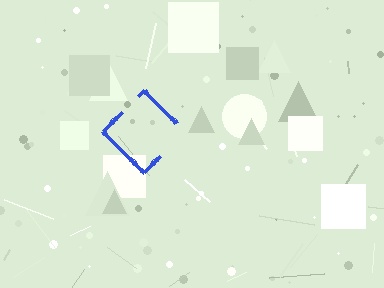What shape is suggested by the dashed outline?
The dashed outline suggests a diamond.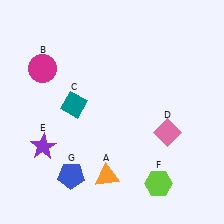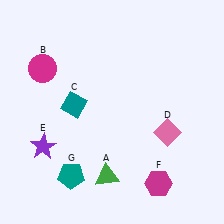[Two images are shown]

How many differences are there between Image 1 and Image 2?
There are 3 differences between the two images.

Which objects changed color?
A changed from orange to green. F changed from lime to magenta. G changed from blue to teal.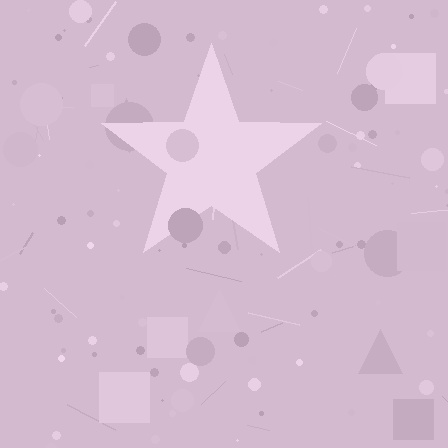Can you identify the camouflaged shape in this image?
The camouflaged shape is a star.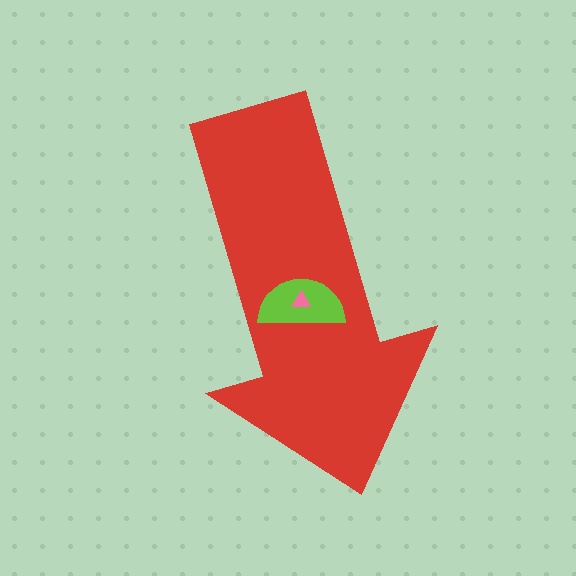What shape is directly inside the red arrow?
The lime semicircle.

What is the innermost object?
The pink triangle.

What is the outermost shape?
The red arrow.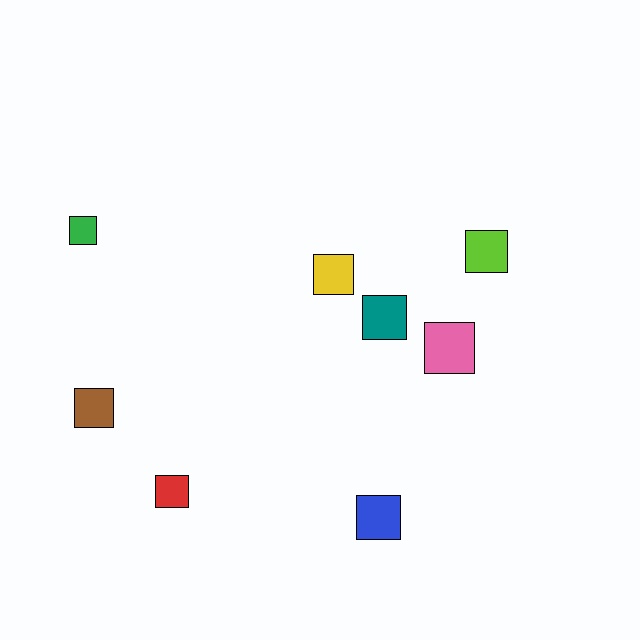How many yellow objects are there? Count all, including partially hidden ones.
There is 1 yellow object.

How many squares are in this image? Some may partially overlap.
There are 8 squares.